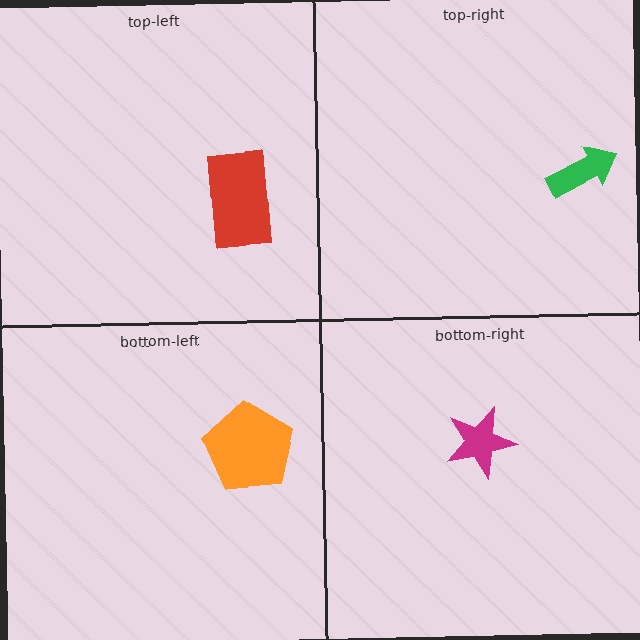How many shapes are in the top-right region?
1.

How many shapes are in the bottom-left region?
1.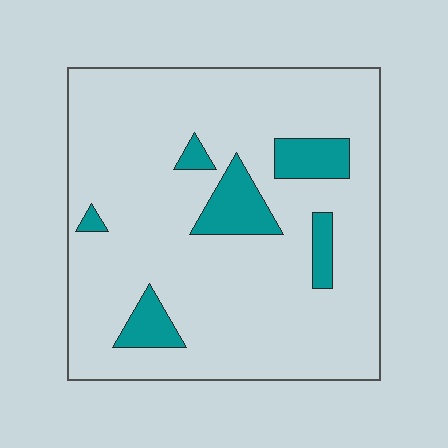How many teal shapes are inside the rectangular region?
6.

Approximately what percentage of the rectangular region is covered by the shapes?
Approximately 15%.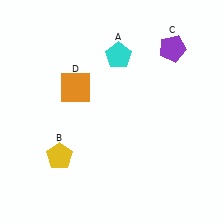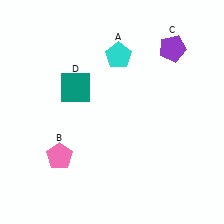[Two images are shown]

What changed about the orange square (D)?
In Image 1, D is orange. In Image 2, it changed to teal.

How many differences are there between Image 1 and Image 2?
There are 2 differences between the two images.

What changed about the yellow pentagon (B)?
In Image 1, B is yellow. In Image 2, it changed to pink.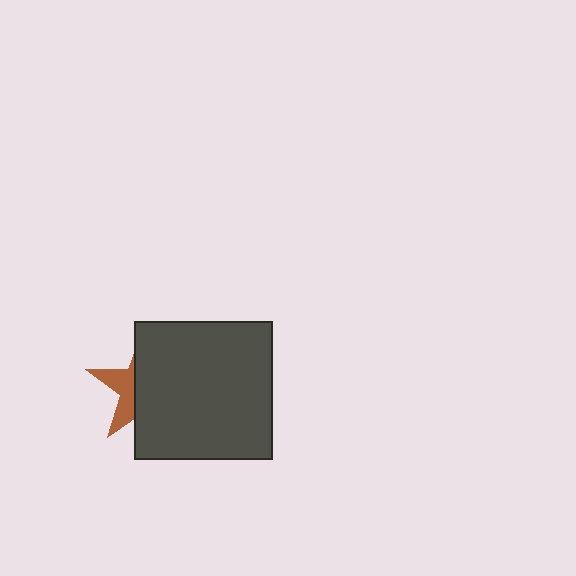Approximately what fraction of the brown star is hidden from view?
Roughly 67% of the brown star is hidden behind the dark gray square.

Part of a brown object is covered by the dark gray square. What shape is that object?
It is a star.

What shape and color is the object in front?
The object in front is a dark gray square.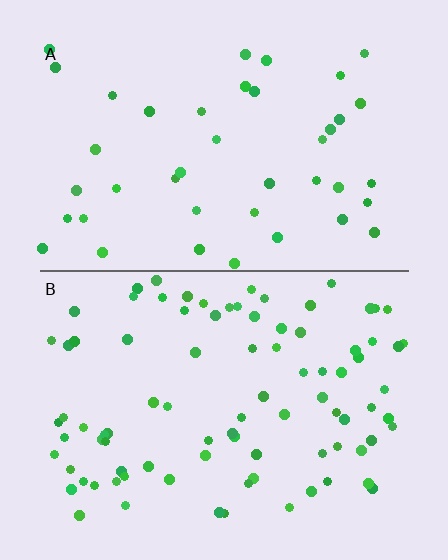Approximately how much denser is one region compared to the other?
Approximately 2.1× — region B over region A.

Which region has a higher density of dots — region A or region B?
B (the bottom).